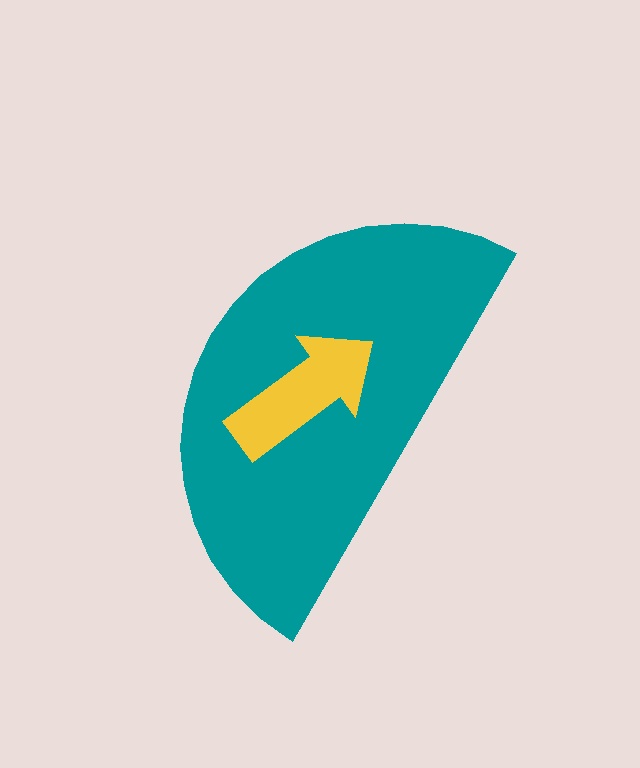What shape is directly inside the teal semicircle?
The yellow arrow.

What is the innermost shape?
The yellow arrow.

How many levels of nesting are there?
2.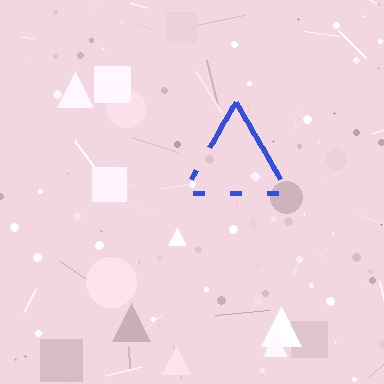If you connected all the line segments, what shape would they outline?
They would outline a triangle.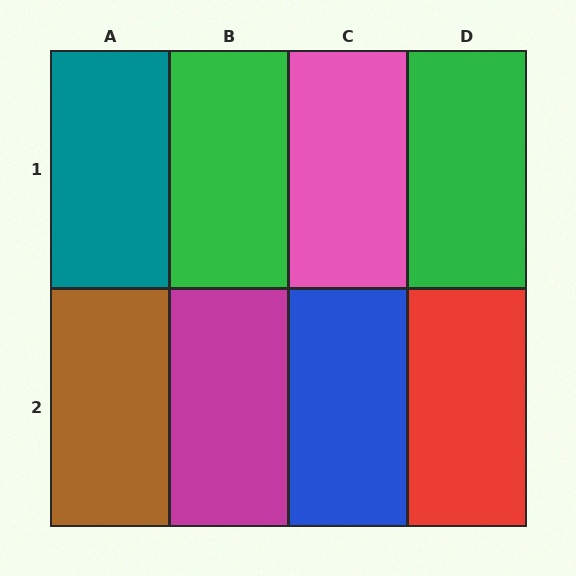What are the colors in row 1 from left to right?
Teal, green, pink, green.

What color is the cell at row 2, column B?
Magenta.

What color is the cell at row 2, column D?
Red.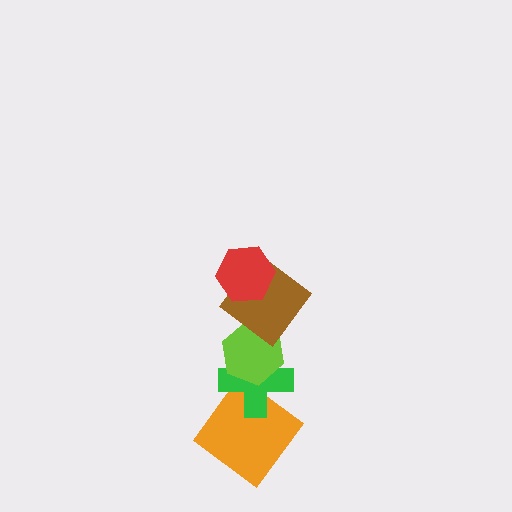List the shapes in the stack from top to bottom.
From top to bottom: the red hexagon, the brown diamond, the lime hexagon, the green cross, the orange diamond.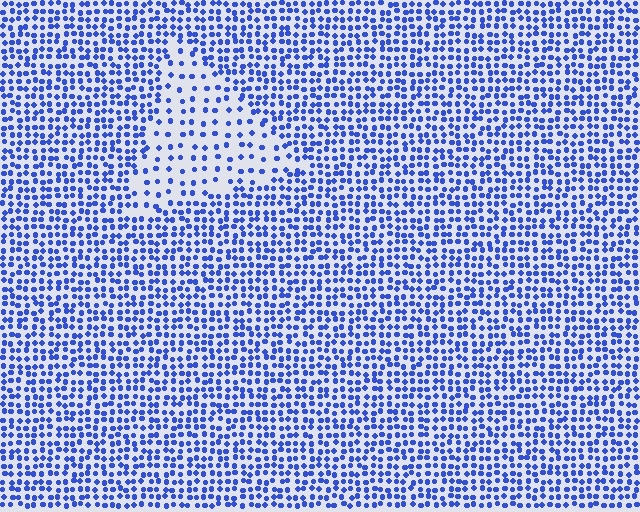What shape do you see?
I see a triangle.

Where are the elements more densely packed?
The elements are more densely packed outside the triangle boundary.